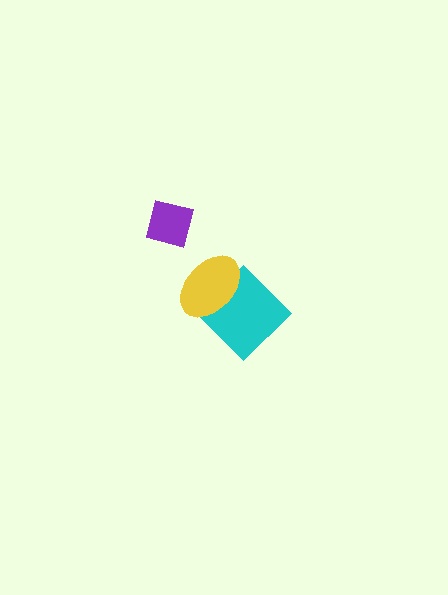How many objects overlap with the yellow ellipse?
1 object overlaps with the yellow ellipse.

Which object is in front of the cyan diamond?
The yellow ellipse is in front of the cyan diamond.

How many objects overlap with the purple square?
0 objects overlap with the purple square.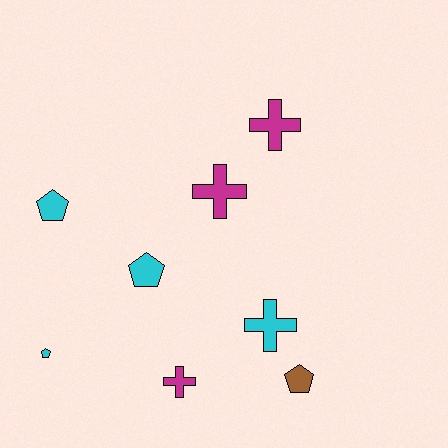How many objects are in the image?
There are 8 objects.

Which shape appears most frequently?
Cross, with 4 objects.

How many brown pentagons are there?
There is 1 brown pentagon.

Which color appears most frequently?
Cyan, with 4 objects.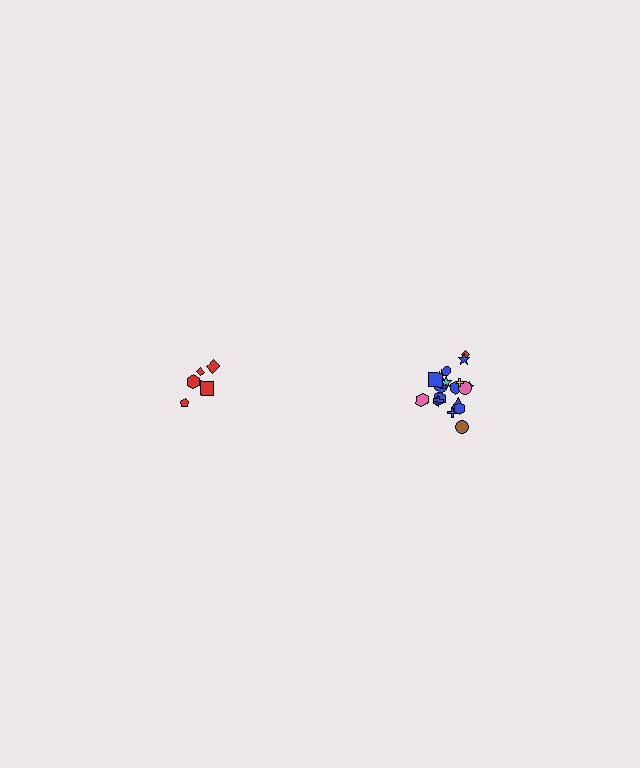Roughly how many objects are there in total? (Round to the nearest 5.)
Roughly 30 objects in total.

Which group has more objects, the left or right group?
The right group.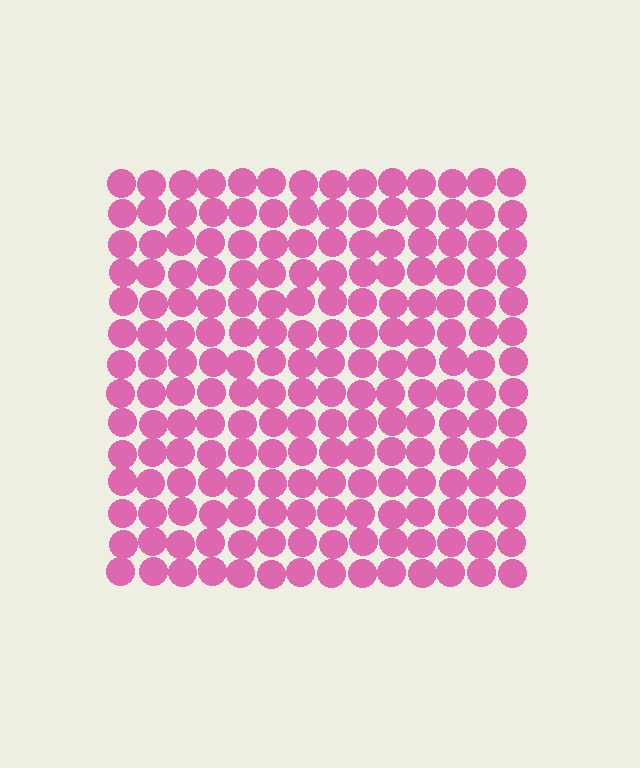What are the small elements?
The small elements are circles.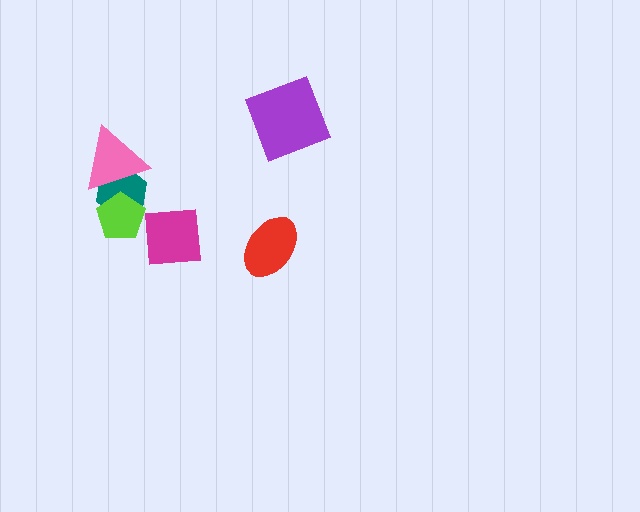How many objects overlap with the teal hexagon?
2 objects overlap with the teal hexagon.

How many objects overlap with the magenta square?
0 objects overlap with the magenta square.